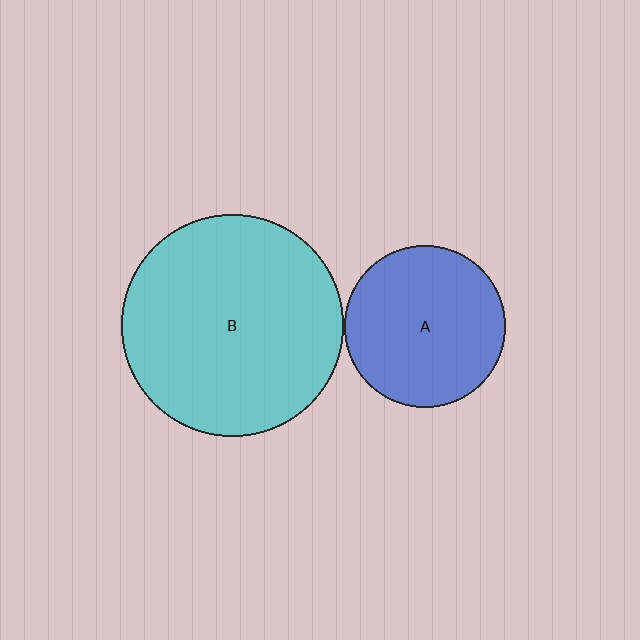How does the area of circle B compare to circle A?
Approximately 1.9 times.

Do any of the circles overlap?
No, none of the circles overlap.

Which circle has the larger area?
Circle B (cyan).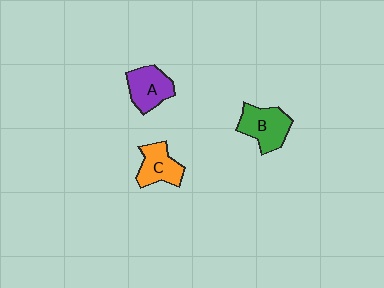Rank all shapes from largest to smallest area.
From largest to smallest: B (green), A (purple), C (orange).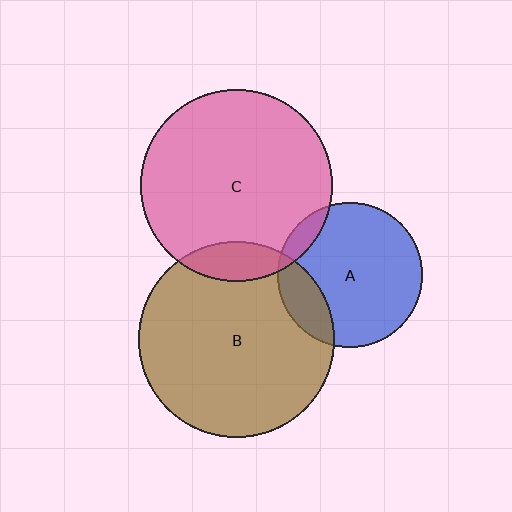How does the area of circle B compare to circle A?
Approximately 1.8 times.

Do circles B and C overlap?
Yes.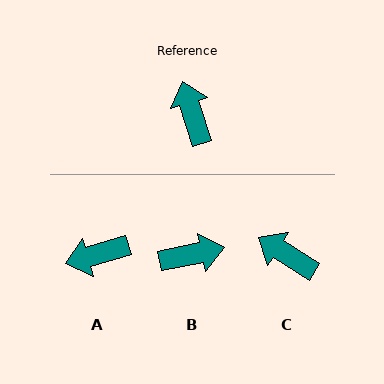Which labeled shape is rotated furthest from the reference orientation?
B, about 95 degrees away.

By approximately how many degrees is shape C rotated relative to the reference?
Approximately 41 degrees counter-clockwise.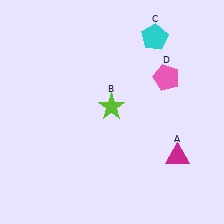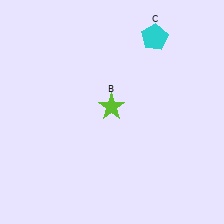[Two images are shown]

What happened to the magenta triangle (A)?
The magenta triangle (A) was removed in Image 2. It was in the bottom-right area of Image 1.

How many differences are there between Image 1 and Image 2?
There are 2 differences between the two images.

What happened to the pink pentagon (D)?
The pink pentagon (D) was removed in Image 2. It was in the top-right area of Image 1.